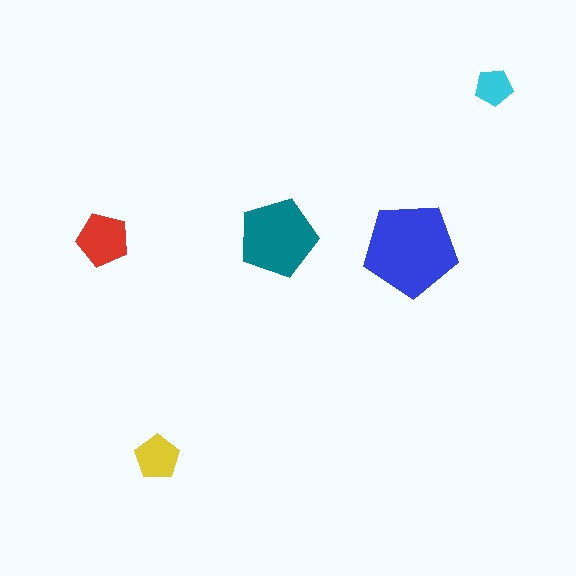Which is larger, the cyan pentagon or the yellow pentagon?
The yellow one.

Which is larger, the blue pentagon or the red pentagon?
The blue one.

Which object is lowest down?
The yellow pentagon is bottommost.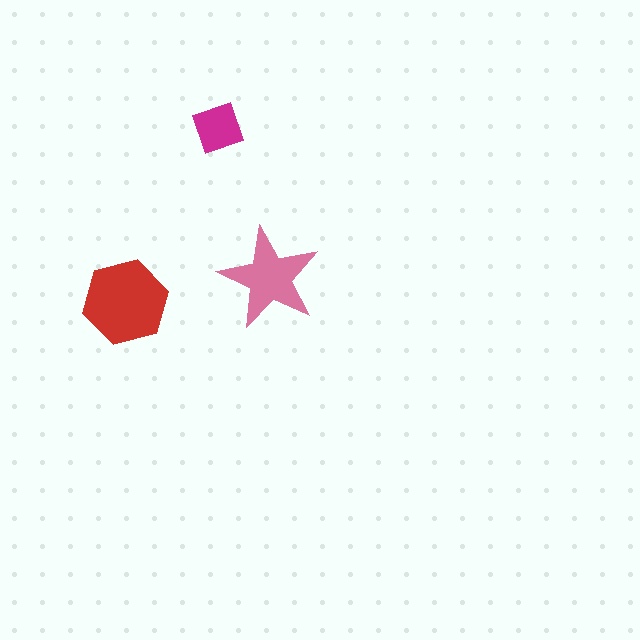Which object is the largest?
The red hexagon.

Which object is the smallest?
The magenta square.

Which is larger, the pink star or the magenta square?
The pink star.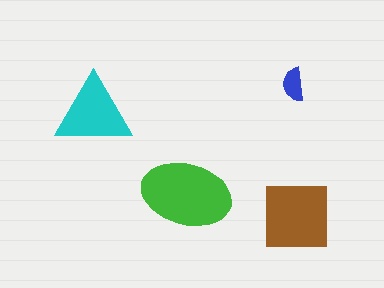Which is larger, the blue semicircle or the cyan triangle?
The cyan triangle.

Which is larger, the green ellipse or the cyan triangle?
The green ellipse.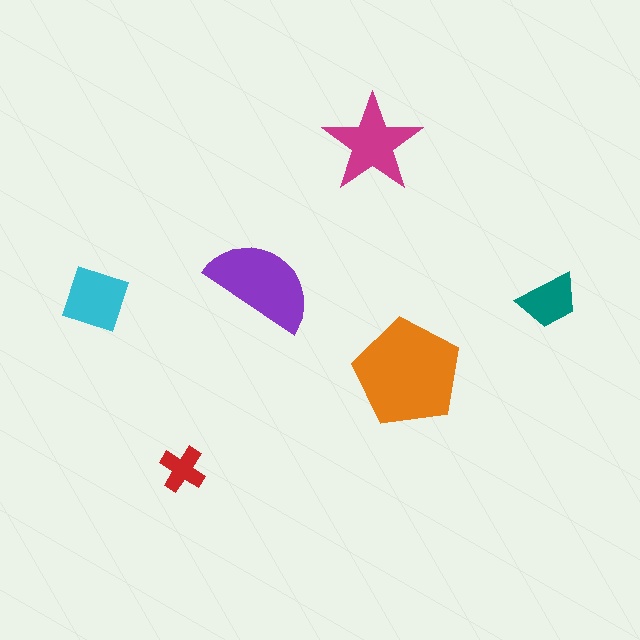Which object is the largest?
The orange pentagon.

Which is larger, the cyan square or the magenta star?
The magenta star.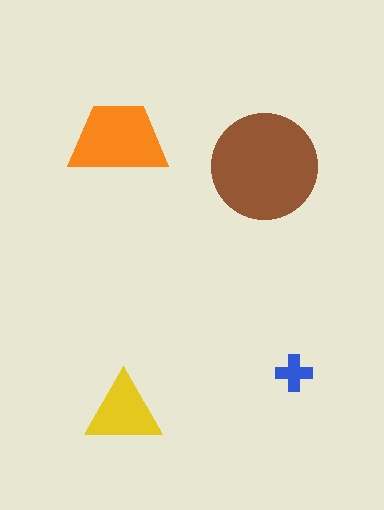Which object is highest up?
The orange trapezoid is topmost.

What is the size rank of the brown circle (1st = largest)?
1st.